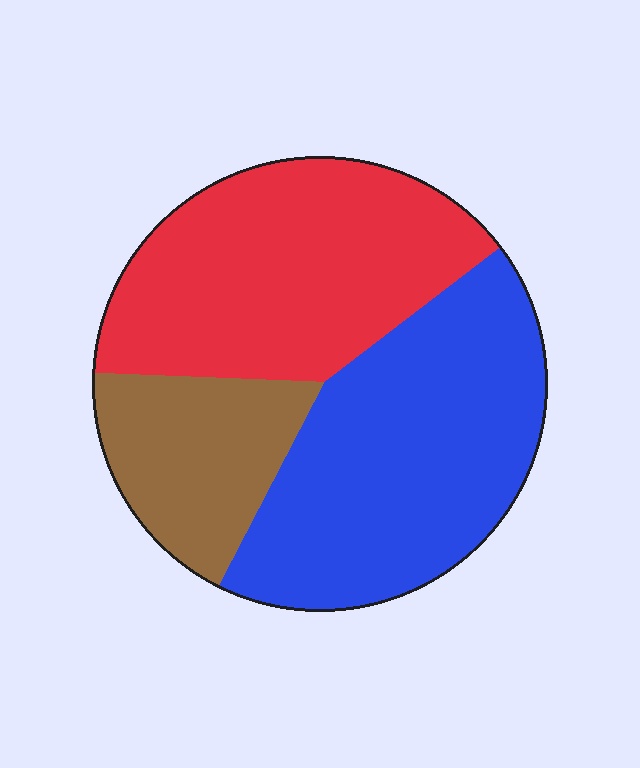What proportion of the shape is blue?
Blue covers 42% of the shape.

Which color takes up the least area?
Brown, at roughly 20%.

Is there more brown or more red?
Red.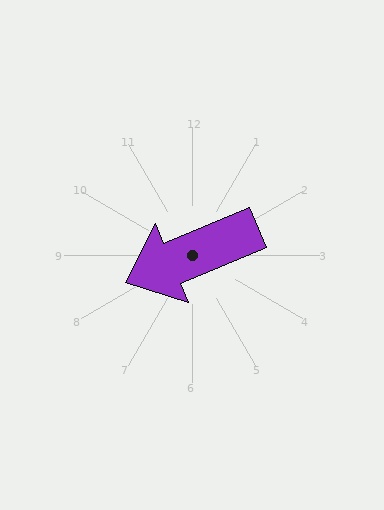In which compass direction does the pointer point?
Southwest.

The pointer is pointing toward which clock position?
Roughly 8 o'clock.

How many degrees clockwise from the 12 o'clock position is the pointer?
Approximately 247 degrees.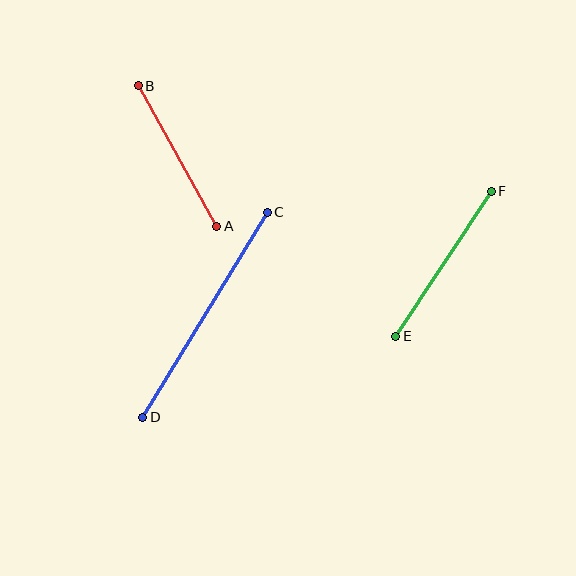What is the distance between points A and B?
The distance is approximately 161 pixels.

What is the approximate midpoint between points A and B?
The midpoint is at approximately (177, 156) pixels.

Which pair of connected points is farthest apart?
Points C and D are farthest apart.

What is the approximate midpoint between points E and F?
The midpoint is at approximately (444, 264) pixels.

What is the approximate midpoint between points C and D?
The midpoint is at approximately (205, 315) pixels.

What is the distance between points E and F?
The distance is approximately 174 pixels.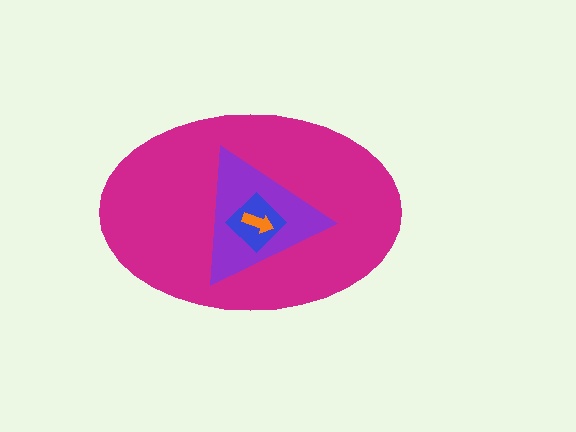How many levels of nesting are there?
4.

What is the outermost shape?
The magenta ellipse.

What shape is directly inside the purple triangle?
The blue diamond.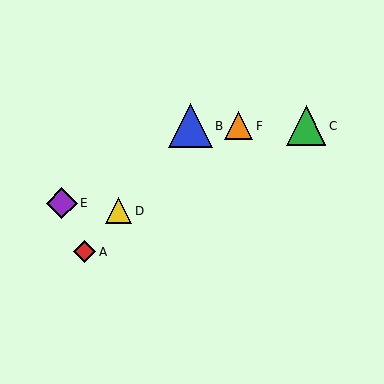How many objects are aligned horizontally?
3 objects (B, C, F) are aligned horizontally.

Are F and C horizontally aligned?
Yes, both are at y≈126.